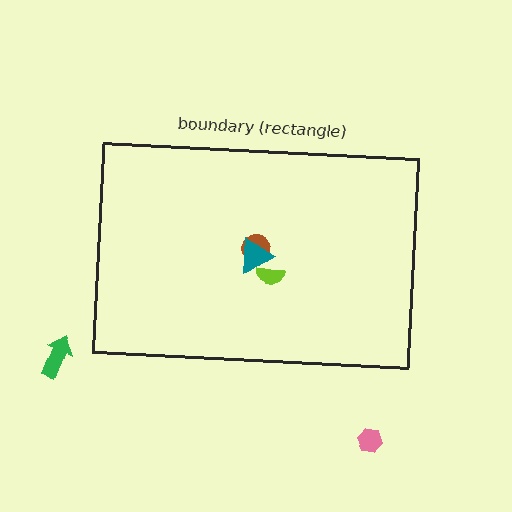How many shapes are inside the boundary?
3 inside, 2 outside.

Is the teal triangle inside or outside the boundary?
Inside.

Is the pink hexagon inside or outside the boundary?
Outside.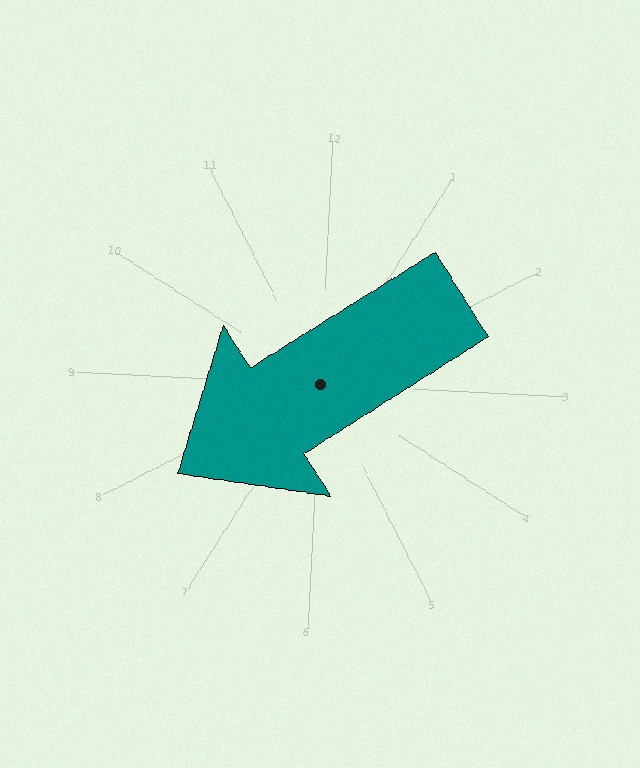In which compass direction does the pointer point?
Southwest.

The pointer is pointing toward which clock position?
Roughly 8 o'clock.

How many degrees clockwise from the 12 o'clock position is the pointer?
Approximately 235 degrees.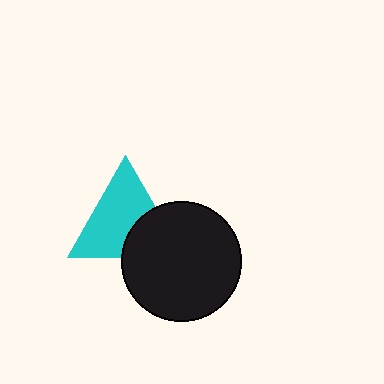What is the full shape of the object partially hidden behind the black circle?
The partially hidden object is a cyan triangle.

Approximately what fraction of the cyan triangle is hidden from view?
Roughly 32% of the cyan triangle is hidden behind the black circle.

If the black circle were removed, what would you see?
You would see the complete cyan triangle.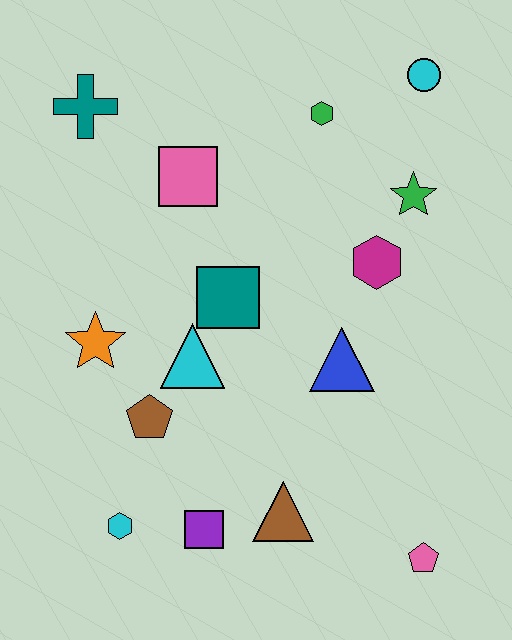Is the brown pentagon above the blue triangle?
No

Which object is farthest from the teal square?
The pink pentagon is farthest from the teal square.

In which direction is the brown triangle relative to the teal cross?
The brown triangle is below the teal cross.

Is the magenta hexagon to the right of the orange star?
Yes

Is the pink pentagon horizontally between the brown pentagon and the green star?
No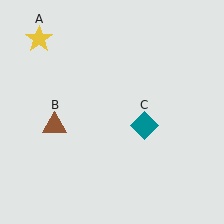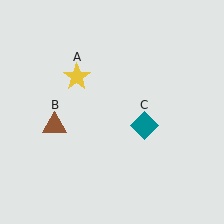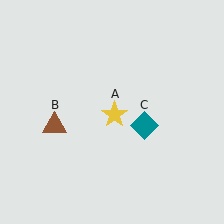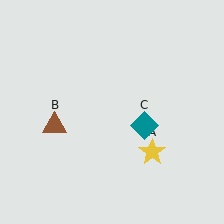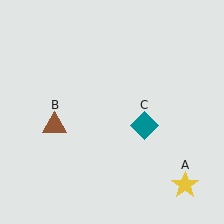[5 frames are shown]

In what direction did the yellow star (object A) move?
The yellow star (object A) moved down and to the right.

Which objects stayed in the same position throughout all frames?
Brown triangle (object B) and teal diamond (object C) remained stationary.